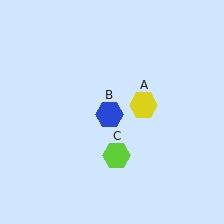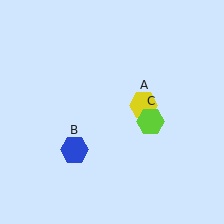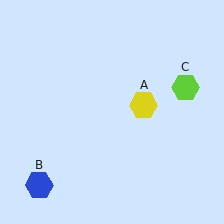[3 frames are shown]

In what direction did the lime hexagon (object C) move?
The lime hexagon (object C) moved up and to the right.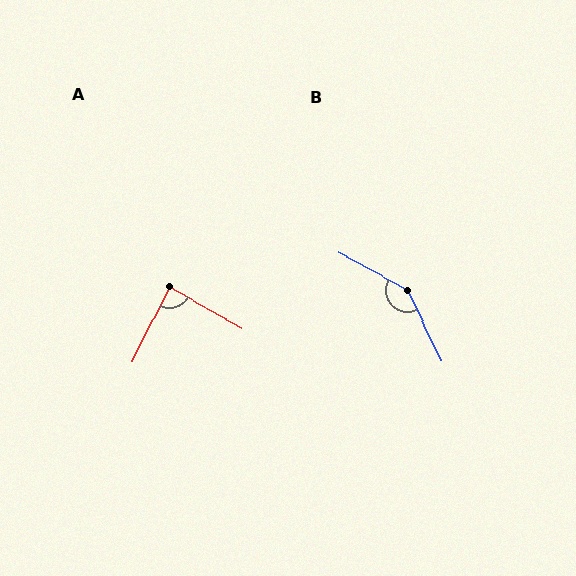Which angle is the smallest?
A, at approximately 87 degrees.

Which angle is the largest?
B, at approximately 144 degrees.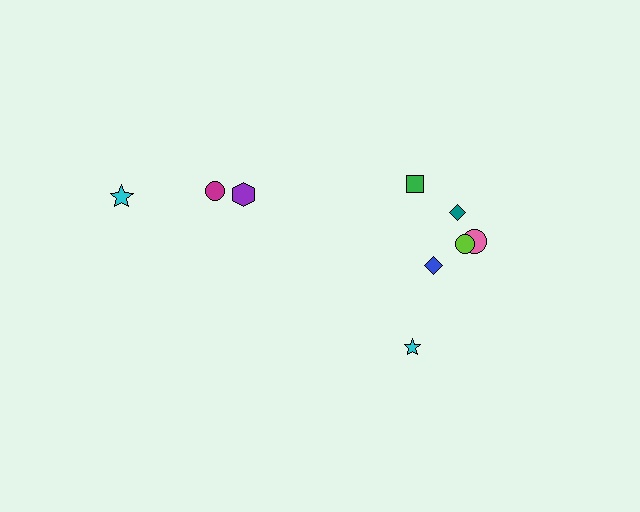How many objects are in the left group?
There are 3 objects.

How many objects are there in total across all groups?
There are 9 objects.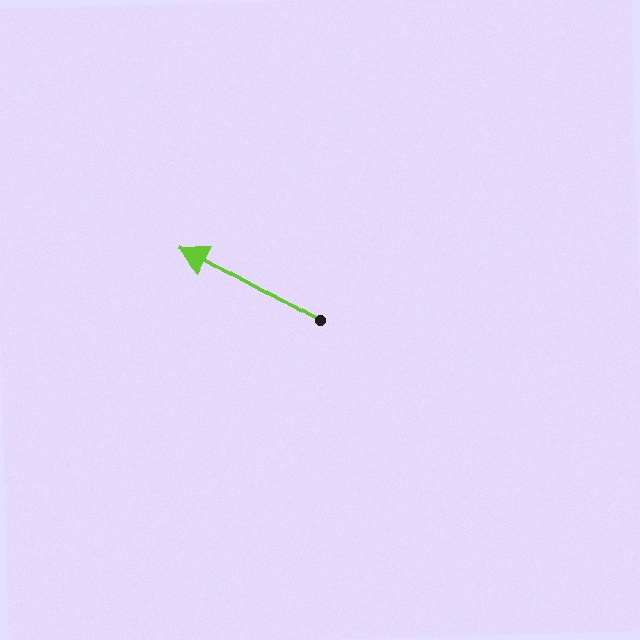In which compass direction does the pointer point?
Northwest.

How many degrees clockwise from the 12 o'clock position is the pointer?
Approximately 299 degrees.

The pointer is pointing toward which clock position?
Roughly 10 o'clock.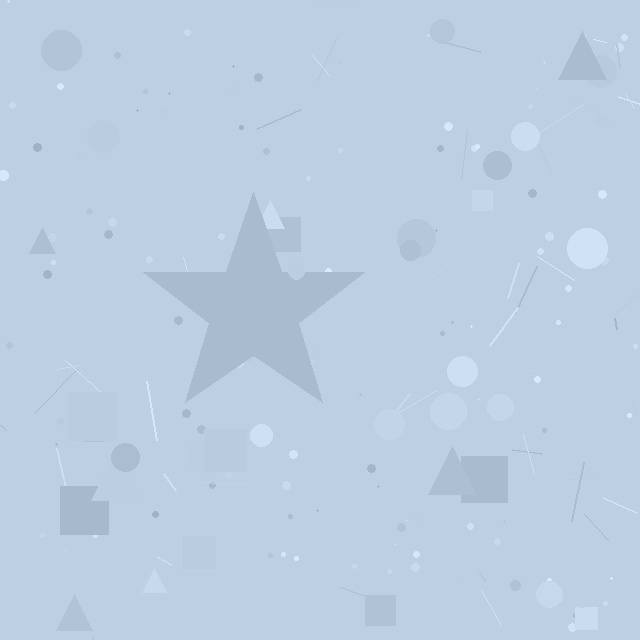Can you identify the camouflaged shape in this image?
The camouflaged shape is a star.